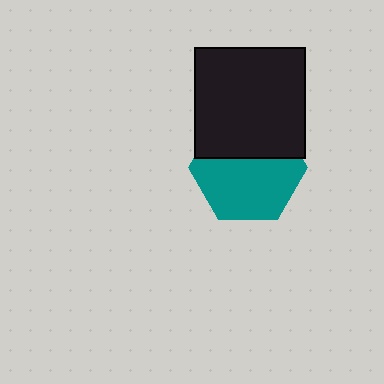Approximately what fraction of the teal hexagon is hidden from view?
Roughly 40% of the teal hexagon is hidden behind the black square.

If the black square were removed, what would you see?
You would see the complete teal hexagon.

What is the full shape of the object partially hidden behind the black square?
The partially hidden object is a teal hexagon.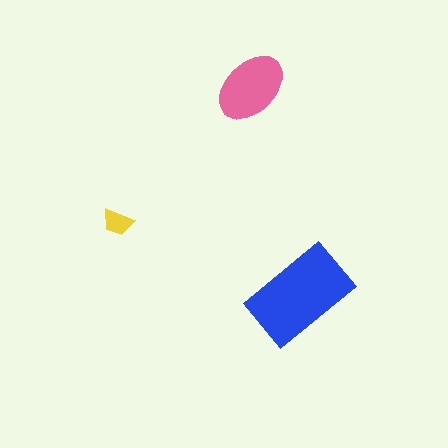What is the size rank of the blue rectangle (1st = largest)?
1st.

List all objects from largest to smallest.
The blue rectangle, the pink ellipse, the yellow trapezoid.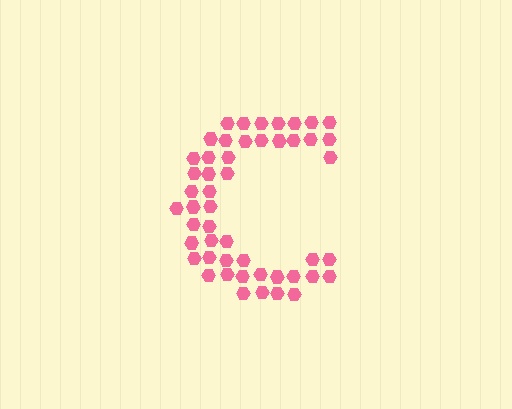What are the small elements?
The small elements are hexagons.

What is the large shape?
The large shape is the letter C.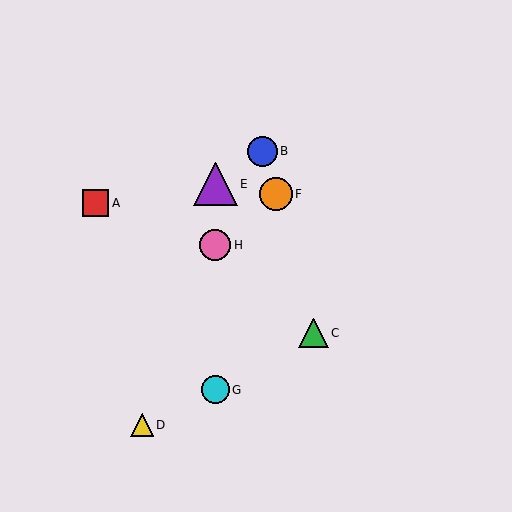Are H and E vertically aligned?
Yes, both are at x≈215.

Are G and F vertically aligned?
No, G is at x≈215 and F is at x≈276.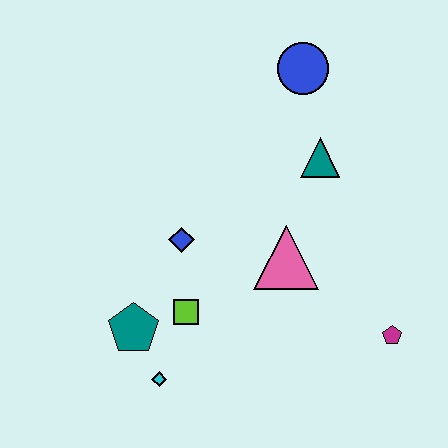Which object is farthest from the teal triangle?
The cyan diamond is farthest from the teal triangle.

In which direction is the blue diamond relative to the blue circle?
The blue diamond is below the blue circle.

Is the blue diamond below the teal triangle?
Yes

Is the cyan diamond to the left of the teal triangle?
Yes